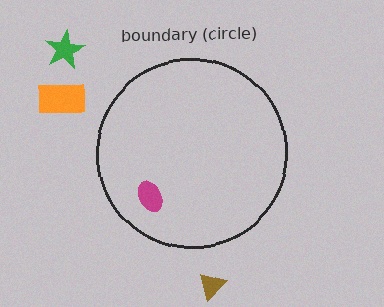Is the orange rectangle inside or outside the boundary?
Outside.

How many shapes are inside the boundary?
1 inside, 3 outside.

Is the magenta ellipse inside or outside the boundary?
Inside.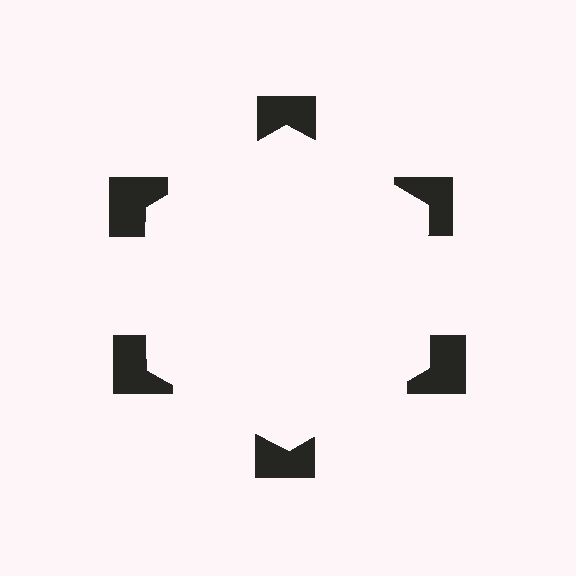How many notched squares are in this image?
There are 6 — one at each vertex of the illusory hexagon.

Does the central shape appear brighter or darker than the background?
It typically appears slightly brighter than the background, even though no actual brightness change is drawn.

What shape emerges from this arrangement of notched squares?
An illusory hexagon — its edges are inferred from the aligned wedge cuts in the notched squares, not physically drawn.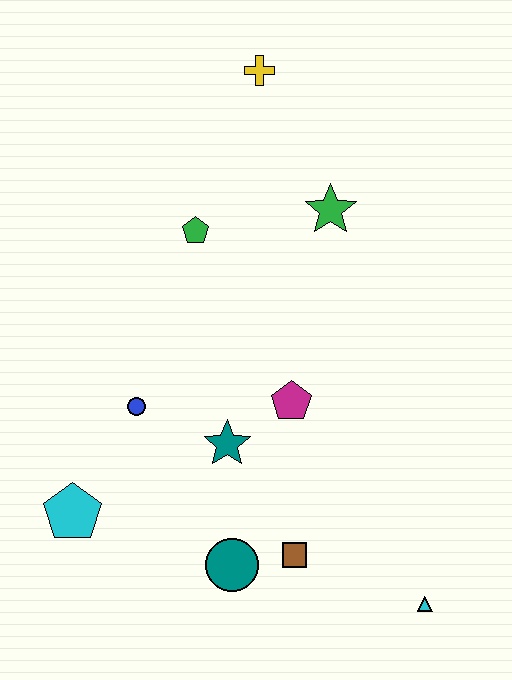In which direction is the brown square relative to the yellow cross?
The brown square is below the yellow cross.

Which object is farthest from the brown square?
The yellow cross is farthest from the brown square.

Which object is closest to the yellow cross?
The green star is closest to the yellow cross.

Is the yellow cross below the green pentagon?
No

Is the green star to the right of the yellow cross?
Yes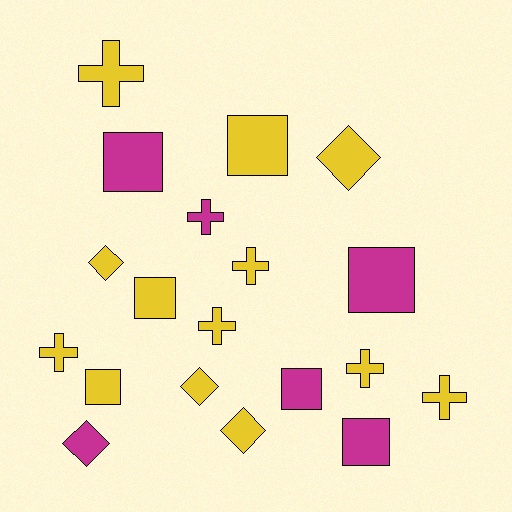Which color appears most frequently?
Yellow, with 13 objects.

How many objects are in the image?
There are 19 objects.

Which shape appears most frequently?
Square, with 7 objects.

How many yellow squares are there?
There are 3 yellow squares.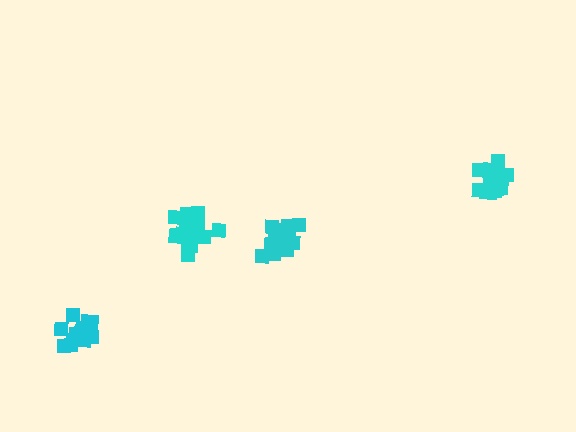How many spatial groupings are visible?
There are 4 spatial groupings.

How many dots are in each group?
Group 1: 18 dots, Group 2: 15 dots, Group 3: 16 dots, Group 4: 17 dots (66 total).